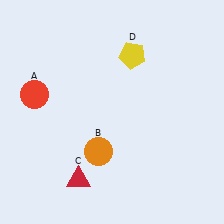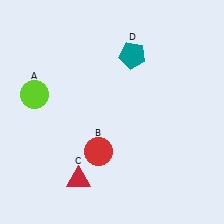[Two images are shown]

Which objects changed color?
A changed from red to lime. B changed from orange to red. D changed from yellow to teal.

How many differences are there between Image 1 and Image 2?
There are 3 differences between the two images.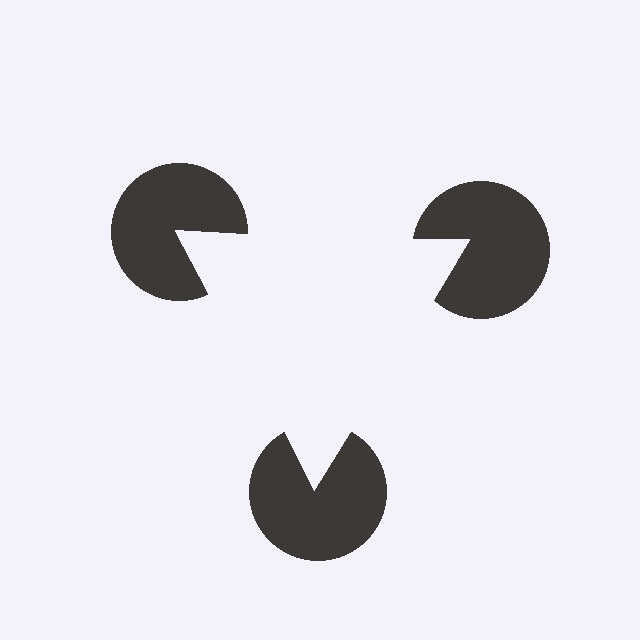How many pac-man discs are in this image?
There are 3 — one at each vertex of the illusory triangle.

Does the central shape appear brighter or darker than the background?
It typically appears slightly brighter than the background, even though no actual brightness change is drawn.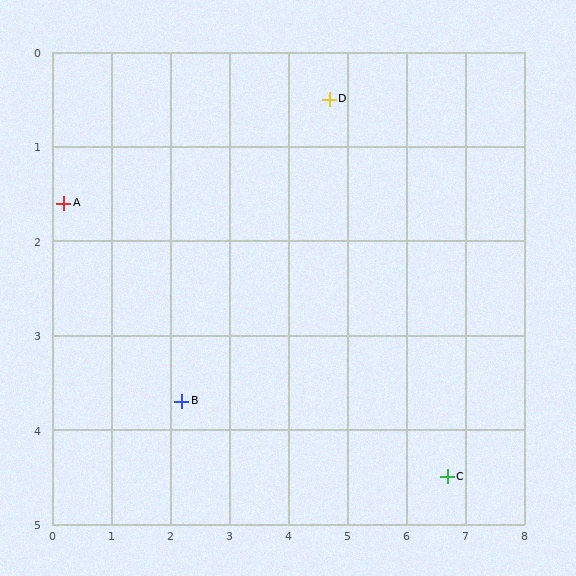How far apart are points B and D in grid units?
Points B and D are about 4.1 grid units apart.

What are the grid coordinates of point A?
Point A is at approximately (0.2, 1.6).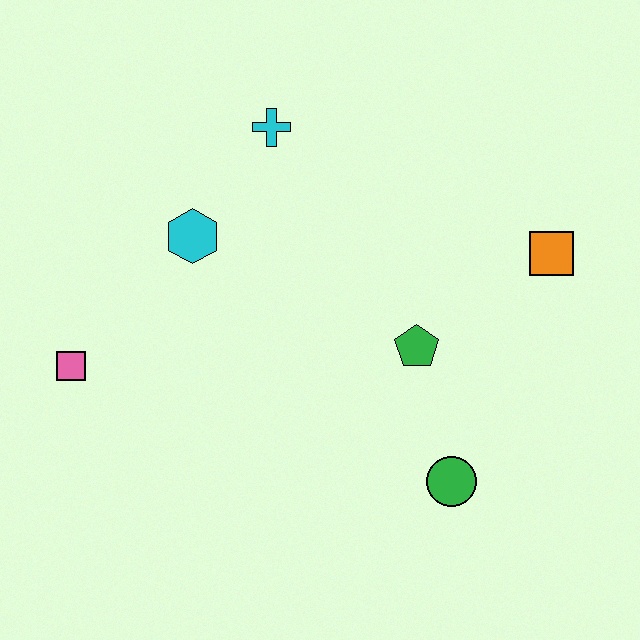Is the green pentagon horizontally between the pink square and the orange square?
Yes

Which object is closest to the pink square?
The cyan hexagon is closest to the pink square.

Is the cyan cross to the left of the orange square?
Yes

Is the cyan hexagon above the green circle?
Yes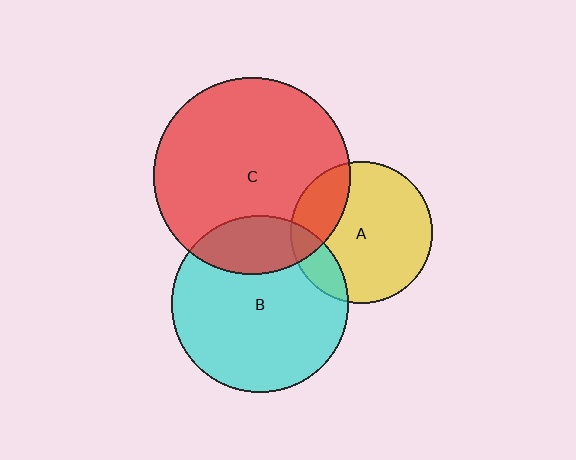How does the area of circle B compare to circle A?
Approximately 1.6 times.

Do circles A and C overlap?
Yes.